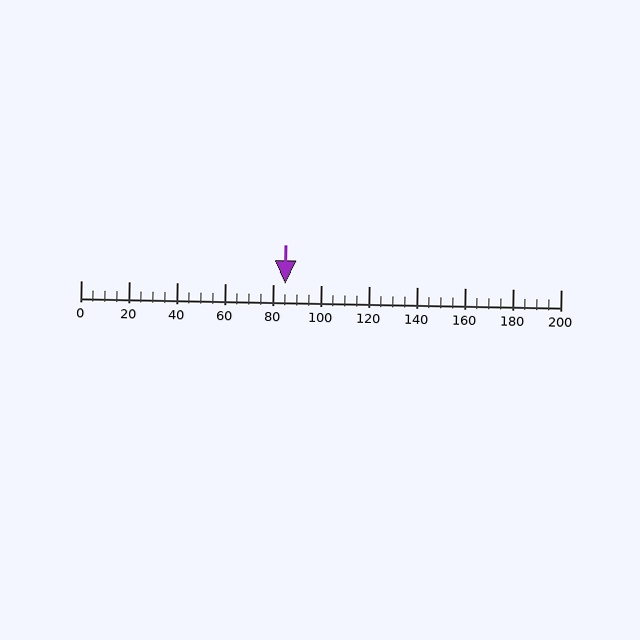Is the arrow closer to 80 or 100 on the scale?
The arrow is closer to 80.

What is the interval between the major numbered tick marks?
The major tick marks are spaced 20 units apart.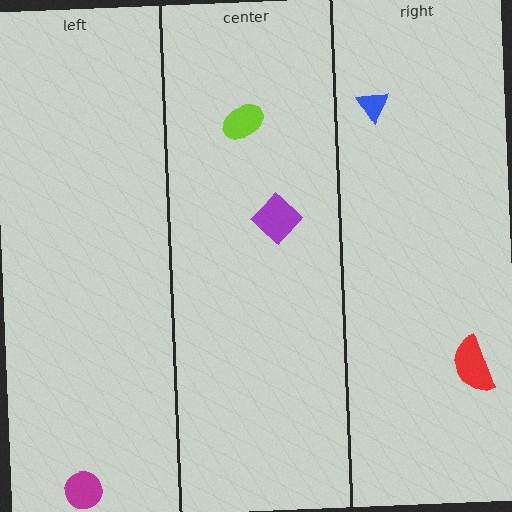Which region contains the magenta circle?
The left region.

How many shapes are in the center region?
2.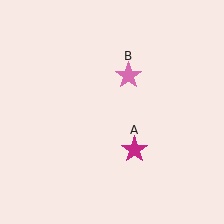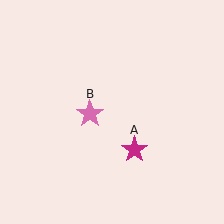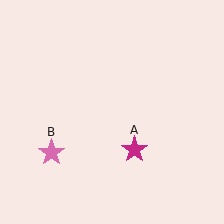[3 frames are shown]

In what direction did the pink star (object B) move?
The pink star (object B) moved down and to the left.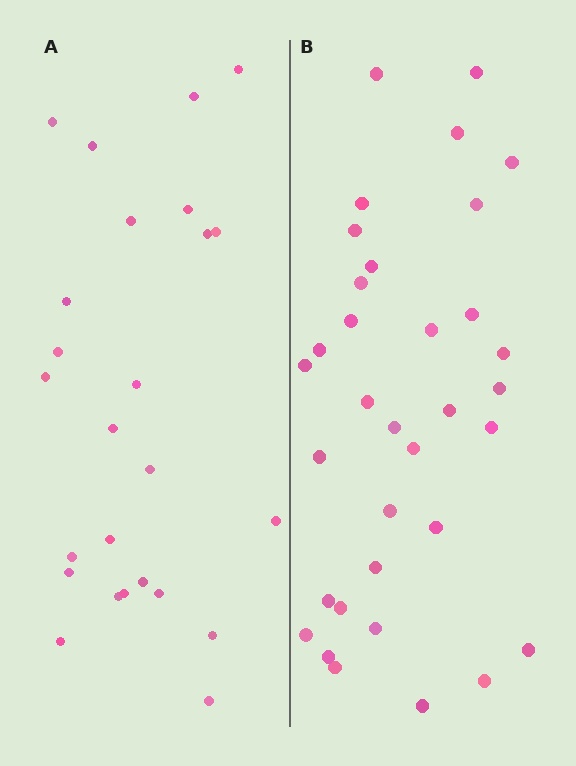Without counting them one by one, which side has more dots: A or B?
Region B (the right region) has more dots.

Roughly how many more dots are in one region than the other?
Region B has roughly 8 or so more dots than region A.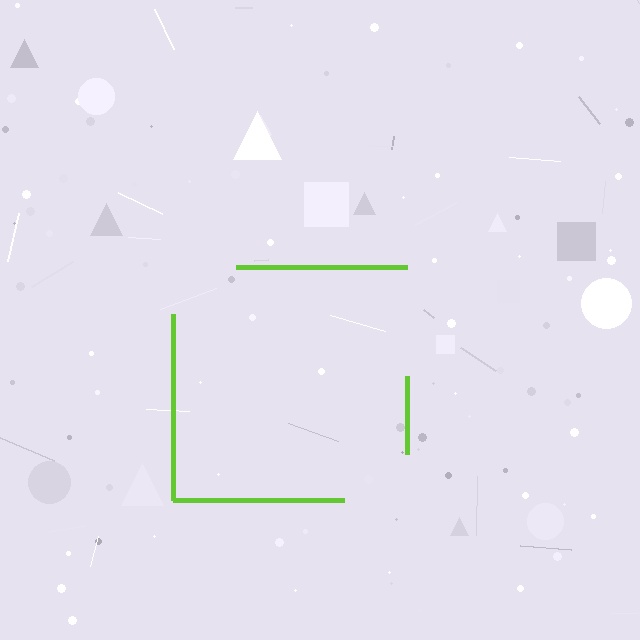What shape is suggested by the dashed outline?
The dashed outline suggests a square.